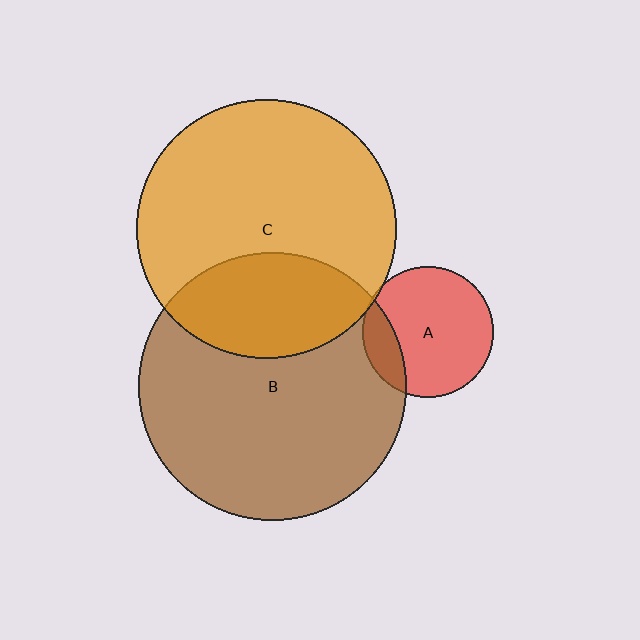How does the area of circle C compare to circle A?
Approximately 3.9 times.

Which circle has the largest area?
Circle B (brown).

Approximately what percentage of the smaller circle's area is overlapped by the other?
Approximately 5%.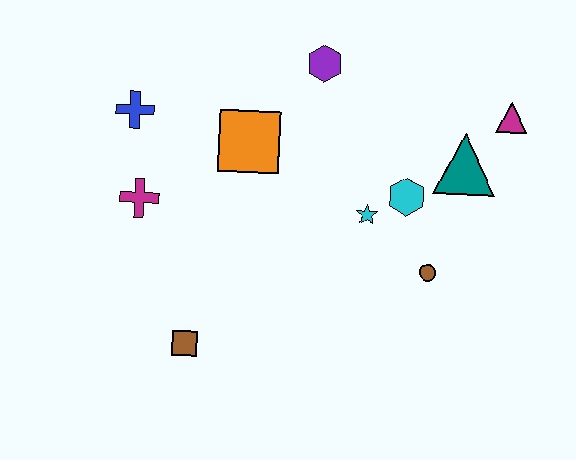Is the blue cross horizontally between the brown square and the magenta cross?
No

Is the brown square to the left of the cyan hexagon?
Yes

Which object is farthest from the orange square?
The magenta triangle is farthest from the orange square.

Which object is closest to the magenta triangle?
The teal triangle is closest to the magenta triangle.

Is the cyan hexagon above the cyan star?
Yes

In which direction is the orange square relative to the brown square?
The orange square is above the brown square.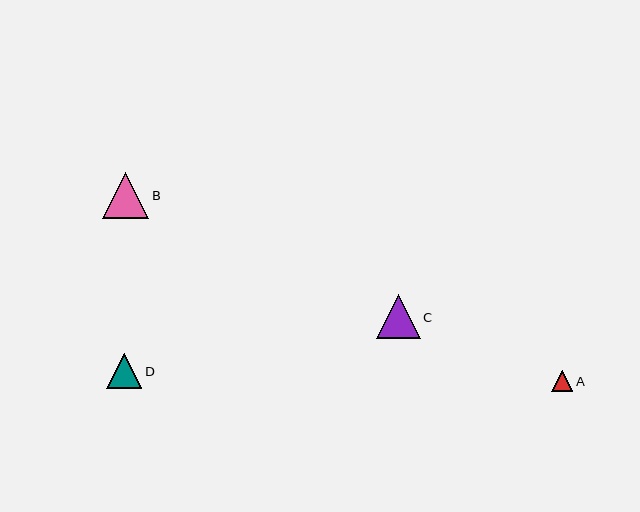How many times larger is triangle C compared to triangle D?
Triangle C is approximately 1.3 times the size of triangle D.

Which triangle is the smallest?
Triangle A is the smallest with a size of approximately 21 pixels.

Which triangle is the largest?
Triangle B is the largest with a size of approximately 47 pixels.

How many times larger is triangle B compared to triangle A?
Triangle B is approximately 2.2 times the size of triangle A.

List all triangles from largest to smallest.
From largest to smallest: B, C, D, A.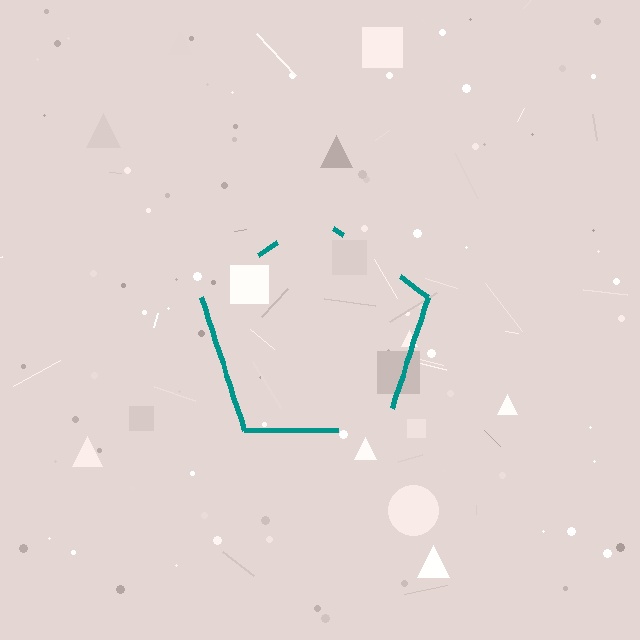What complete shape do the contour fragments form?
The contour fragments form a pentagon.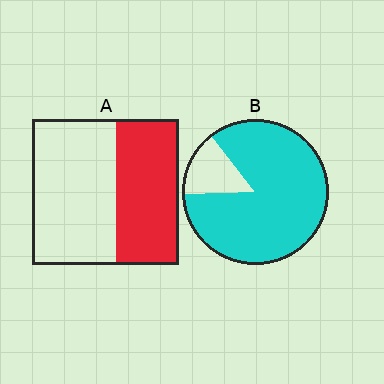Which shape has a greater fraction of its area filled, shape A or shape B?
Shape B.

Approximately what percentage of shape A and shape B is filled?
A is approximately 45% and B is approximately 85%.